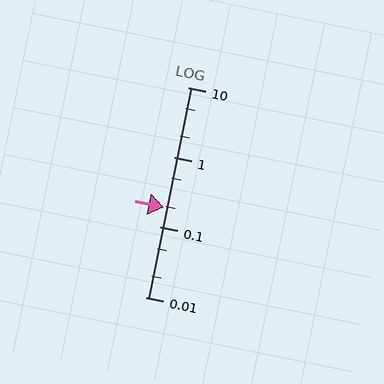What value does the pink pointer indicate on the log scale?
The pointer indicates approximately 0.19.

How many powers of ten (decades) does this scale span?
The scale spans 3 decades, from 0.01 to 10.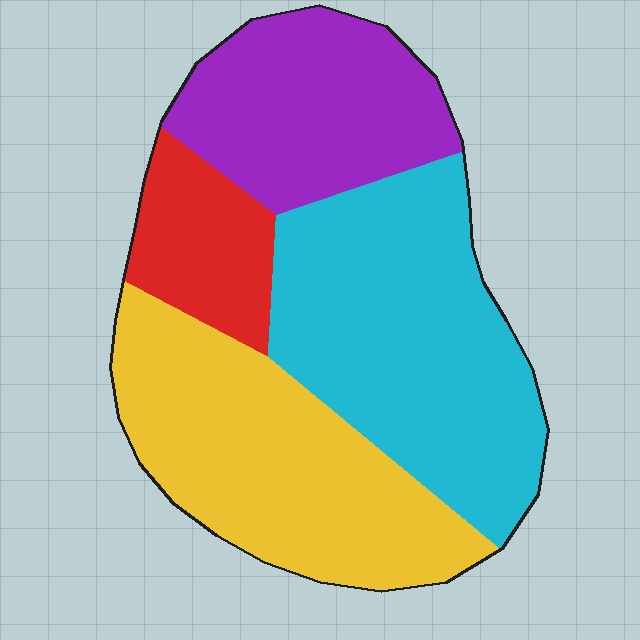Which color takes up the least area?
Red, at roughly 10%.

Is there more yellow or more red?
Yellow.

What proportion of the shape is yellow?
Yellow covers roughly 30% of the shape.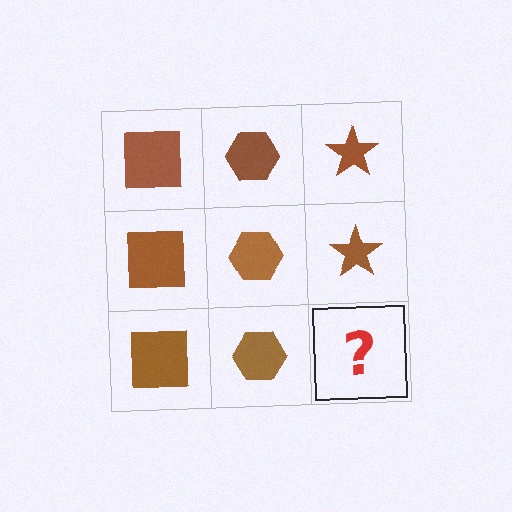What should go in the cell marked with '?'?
The missing cell should contain a brown star.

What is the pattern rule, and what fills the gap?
The rule is that each column has a consistent shape. The gap should be filled with a brown star.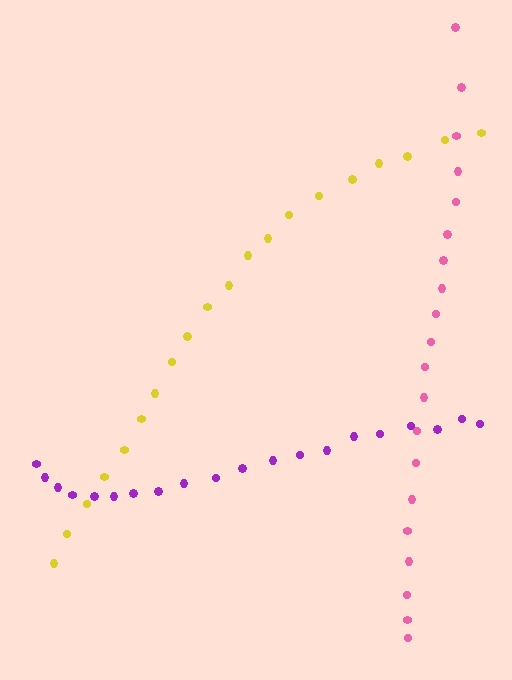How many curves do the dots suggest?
There are 3 distinct paths.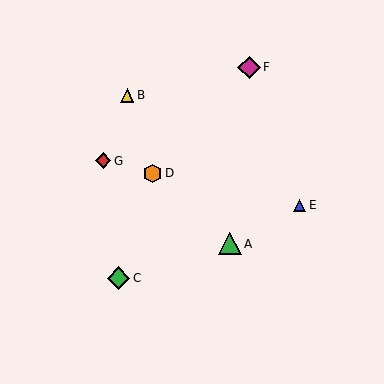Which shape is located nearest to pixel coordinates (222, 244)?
The green triangle (labeled A) at (230, 244) is nearest to that location.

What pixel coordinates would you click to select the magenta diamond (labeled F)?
Click at (249, 67) to select the magenta diamond F.